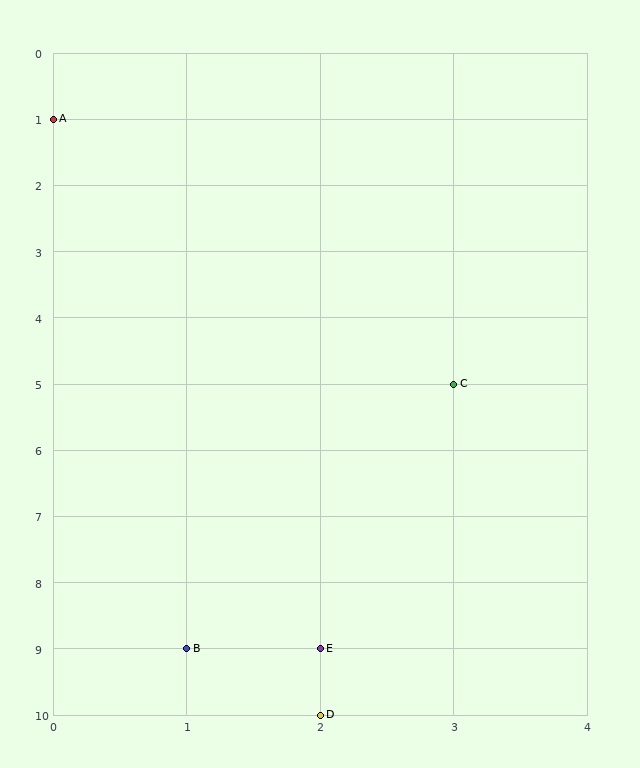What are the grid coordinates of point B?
Point B is at grid coordinates (1, 9).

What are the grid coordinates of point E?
Point E is at grid coordinates (2, 9).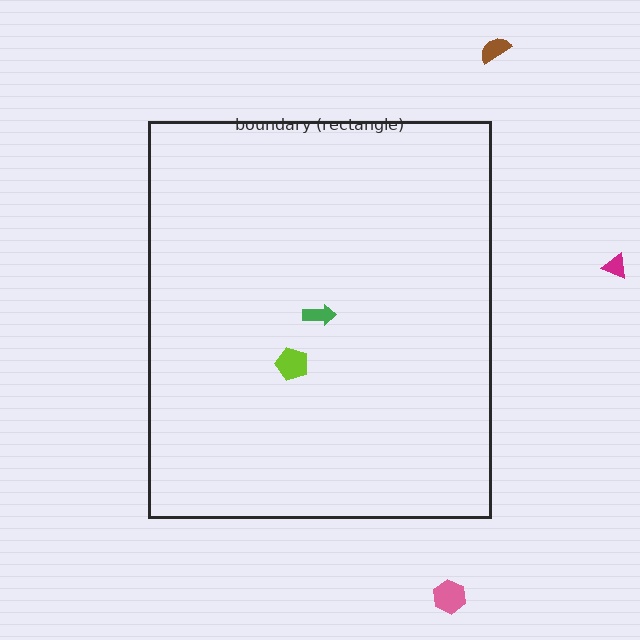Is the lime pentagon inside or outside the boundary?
Inside.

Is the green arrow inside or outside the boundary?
Inside.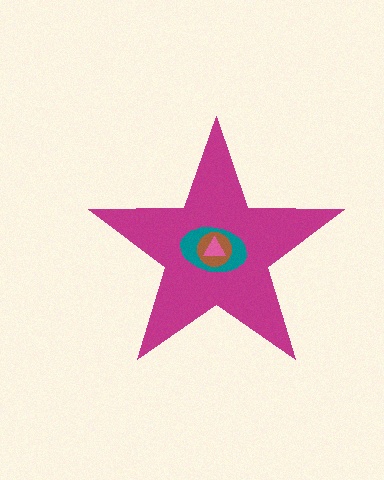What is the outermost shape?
The magenta star.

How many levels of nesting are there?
4.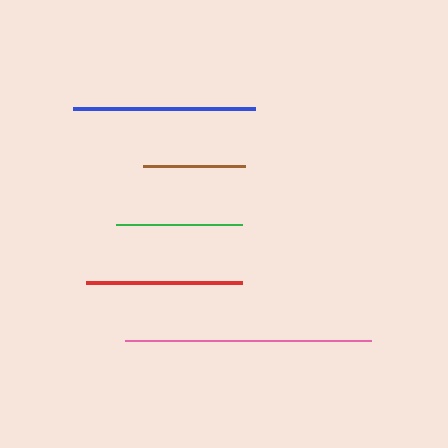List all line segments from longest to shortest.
From longest to shortest: pink, blue, red, green, brown.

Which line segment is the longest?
The pink line is the longest at approximately 246 pixels.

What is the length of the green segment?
The green segment is approximately 126 pixels long.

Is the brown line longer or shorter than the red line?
The red line is longer than the brown line.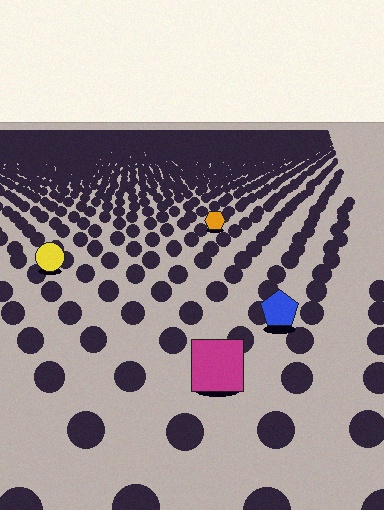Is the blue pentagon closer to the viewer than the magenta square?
No. The magenta square is closer — you can tell from the texture gradient: the ground texture is coarser near it.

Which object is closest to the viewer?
The magenta square is closest. The texture marks near it are larger and more spread out.